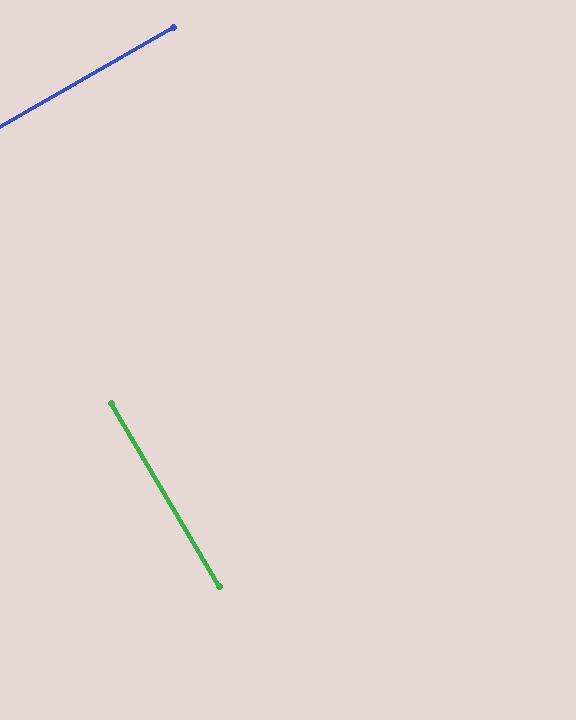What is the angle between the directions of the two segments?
Approximately 89 degrees.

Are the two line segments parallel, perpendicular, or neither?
Perpendicular — they meet at approximately 89°.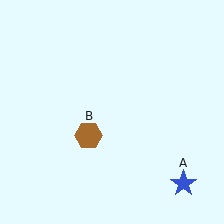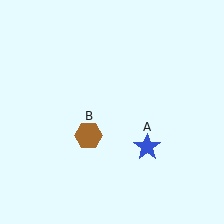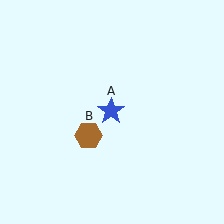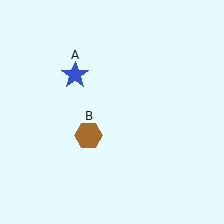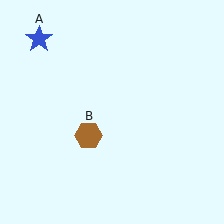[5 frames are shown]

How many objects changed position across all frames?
1 object changed position: blue star (object A).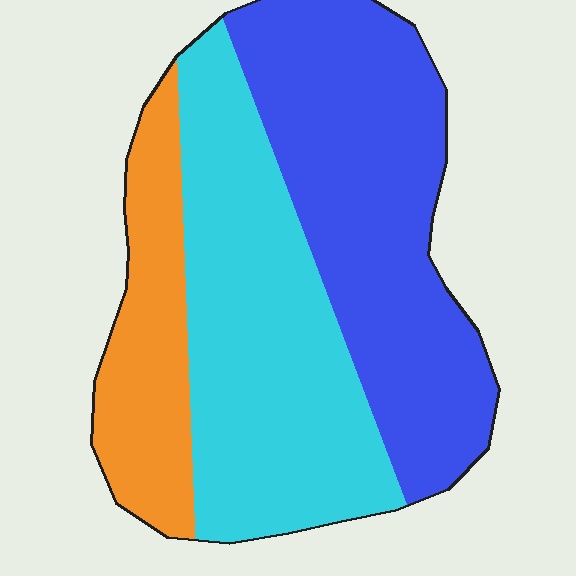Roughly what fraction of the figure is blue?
Blue covers about 40% of the figure.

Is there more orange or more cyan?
Cyan.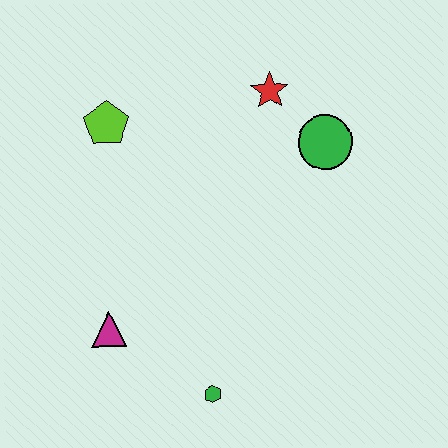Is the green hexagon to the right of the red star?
No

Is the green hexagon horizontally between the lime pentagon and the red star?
Yes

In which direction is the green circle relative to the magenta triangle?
The green circle is to the right of the magenta triangle.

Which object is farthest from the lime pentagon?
The green hexagon is farthest from the lime pentagon.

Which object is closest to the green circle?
The red star is closest to the green circle.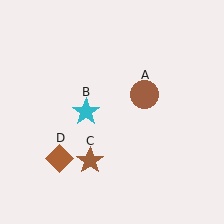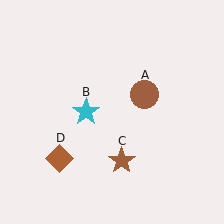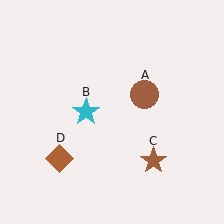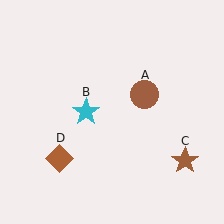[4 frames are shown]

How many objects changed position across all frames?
1 object changed position: brown star (object C).